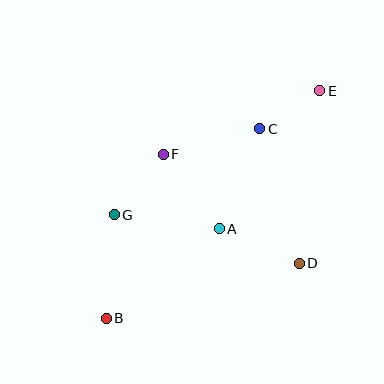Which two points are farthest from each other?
Points B and E are farthest from each other.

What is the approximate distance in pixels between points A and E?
The distance between A and E is approximately 170 pixels.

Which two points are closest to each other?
Points C and E are closest to each other.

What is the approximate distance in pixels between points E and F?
The distance between E and F is approximately 169 pixels.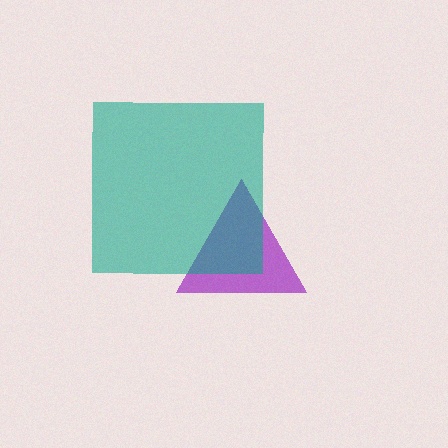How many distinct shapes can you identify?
There are 2 distinct shapes: a purple triangle, a teal square.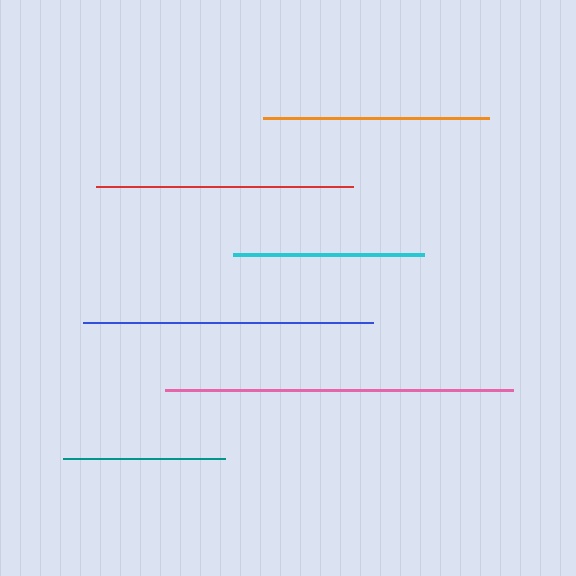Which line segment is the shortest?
The teal line is the shortest at approximately 162 pixels.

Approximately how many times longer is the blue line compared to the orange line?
The blue line is approximately 1.3 times the length of the orange line.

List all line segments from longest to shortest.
From longest to shortest: pink, blue, red, orange, cyan, teal.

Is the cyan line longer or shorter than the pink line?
The pink line is longer than the cyan line.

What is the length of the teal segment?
The teal segment is approximately 162 pixels long.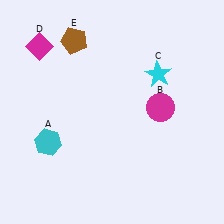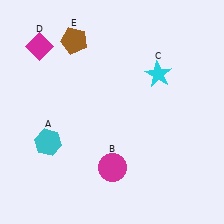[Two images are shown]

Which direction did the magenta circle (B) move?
The magenta circle (B) moved down.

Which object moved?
The magenta circle (B) moved down.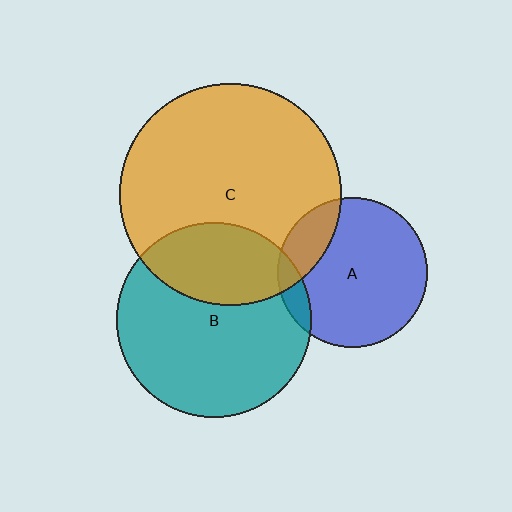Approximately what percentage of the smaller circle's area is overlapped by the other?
Approximately 10%.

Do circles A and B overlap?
Yes.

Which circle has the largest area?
Circle C (orange).